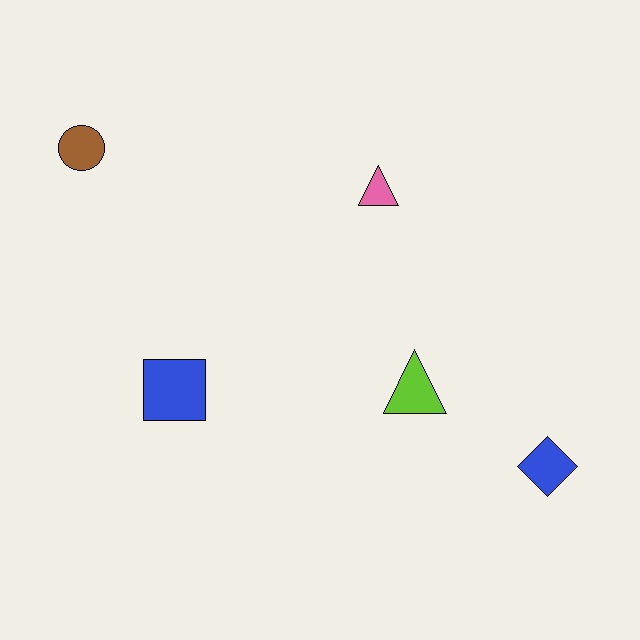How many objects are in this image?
There are 5 objects.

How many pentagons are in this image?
There are no pentagons.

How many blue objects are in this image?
There are 2 blue objects.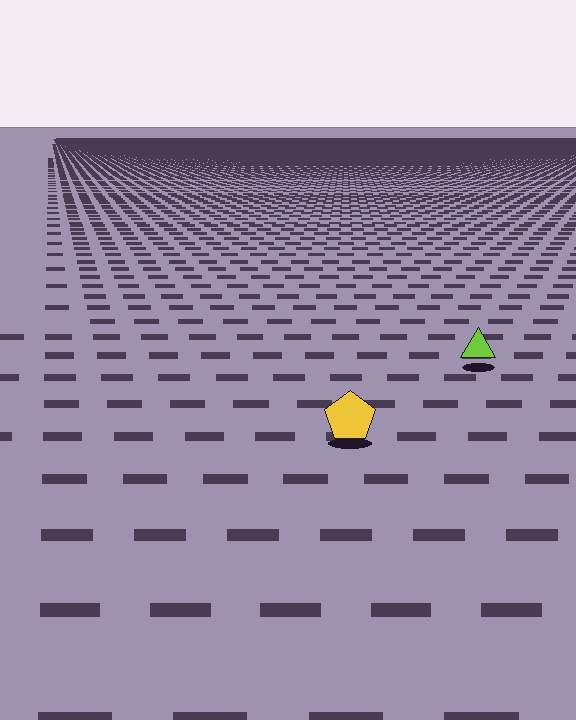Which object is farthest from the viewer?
The lime triangle is farthest from the viewer. It appears smaller and the ground texture around it is denser.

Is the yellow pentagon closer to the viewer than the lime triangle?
Yes. The yellow pentagon is closer — you can tell from the texture gradient: the ground texture is coarser near it.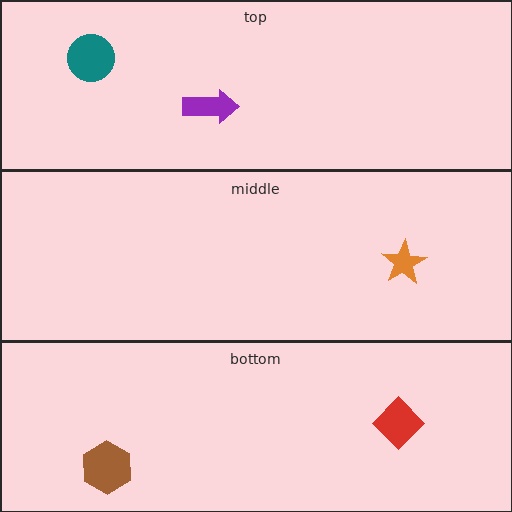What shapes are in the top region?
The purple arrow, the teal circle.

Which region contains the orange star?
The middle region.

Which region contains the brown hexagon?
The bottom region.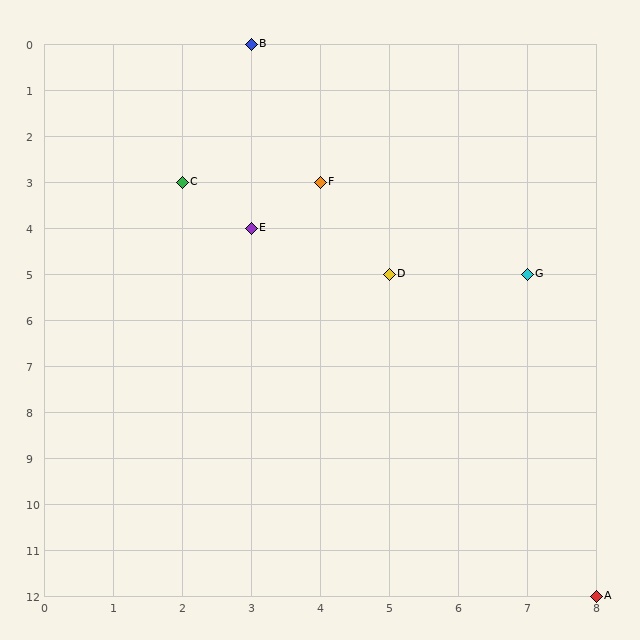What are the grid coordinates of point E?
Point E is at grid coordinates (3, 4).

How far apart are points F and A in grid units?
Points F and A are 4 columns and 9 rows apart (about 9.8 grid units diagonally).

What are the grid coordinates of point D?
Point D is at grid coordinates (5, 5).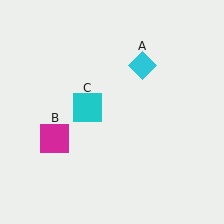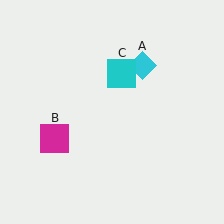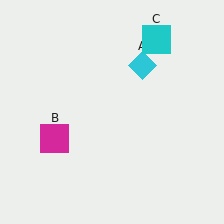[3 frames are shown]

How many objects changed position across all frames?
1 object changed position: cyan square (object C).